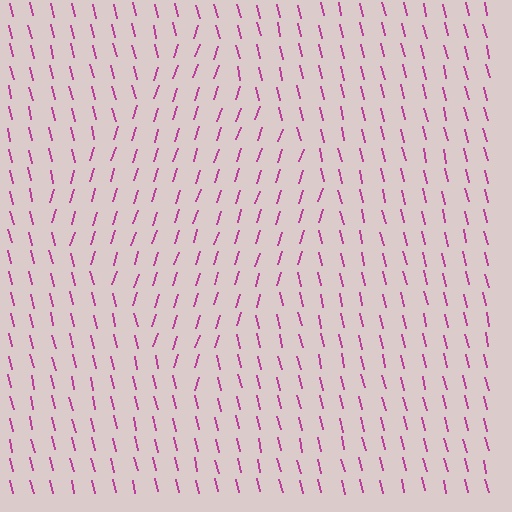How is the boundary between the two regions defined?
The boundary is defined purely by a change in line orientation (approximately 31 degrees difference). All lines are the same color and thickness.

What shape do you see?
I see a diamond.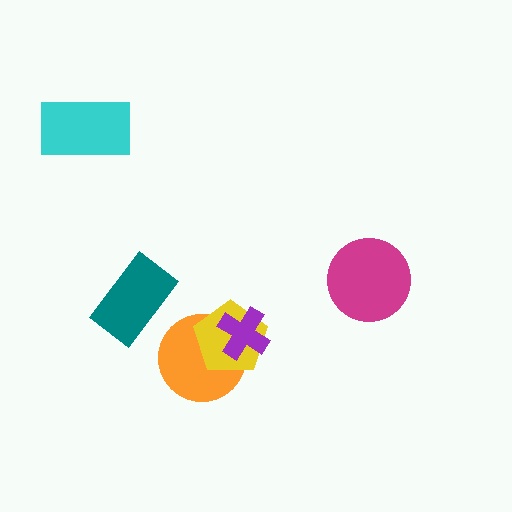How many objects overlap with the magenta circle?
0 objects overlap with the magenta circle.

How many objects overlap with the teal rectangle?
0 objects overlap with the teal rectangle.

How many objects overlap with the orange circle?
2 objects overlap with the orange circle.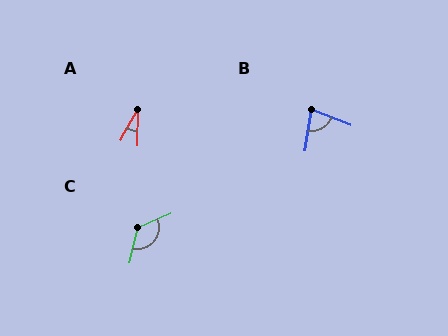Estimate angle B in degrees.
Approximately 77 degrees.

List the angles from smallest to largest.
A (28°), B (77°), C (127°).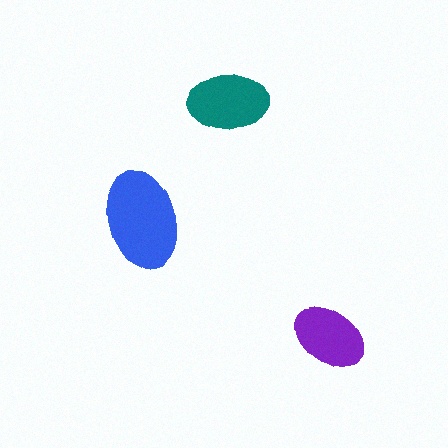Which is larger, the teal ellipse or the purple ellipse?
The teal one.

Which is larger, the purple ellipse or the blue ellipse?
The blue one.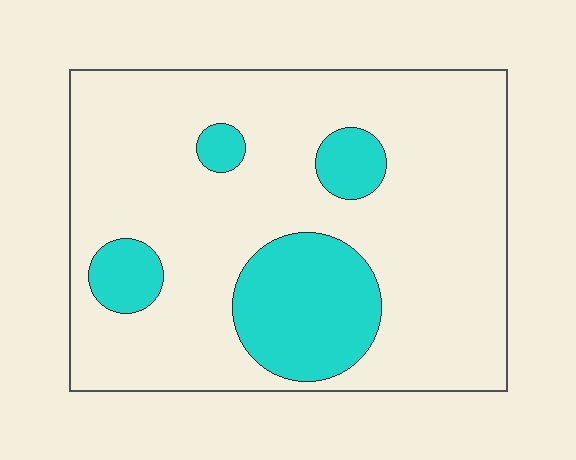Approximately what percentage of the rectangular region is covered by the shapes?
Approximately 20%.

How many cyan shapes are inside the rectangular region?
4.